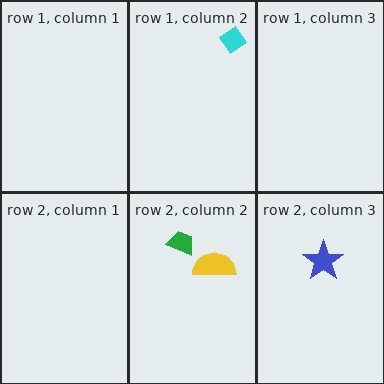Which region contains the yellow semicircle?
The row 2, column 2 region.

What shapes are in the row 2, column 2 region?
The yellow semicircle, the green trapezoid.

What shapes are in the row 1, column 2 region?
The cyan diamond.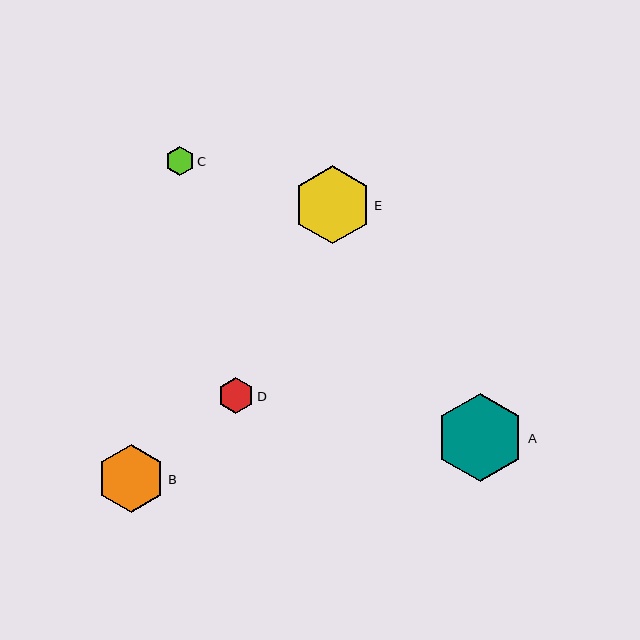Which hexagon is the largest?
Hexagon A is the largest with a size of approximately 89 pixels.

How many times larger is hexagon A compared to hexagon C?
Hexagon A is approximately 3.0 times the size of hexagon C.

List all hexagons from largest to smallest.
From largest to smallest: A, E, B, D, C.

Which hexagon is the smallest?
Hexagon C is the smallest with a size of approximately 29 pixels.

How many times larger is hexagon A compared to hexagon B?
Hexagon A is approximately 1.3 times the size of hexagon B.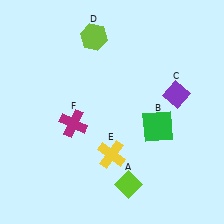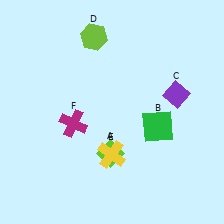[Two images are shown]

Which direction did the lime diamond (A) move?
The lime diamond (A) moved up.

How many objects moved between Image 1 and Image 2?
1 object moved between the two images.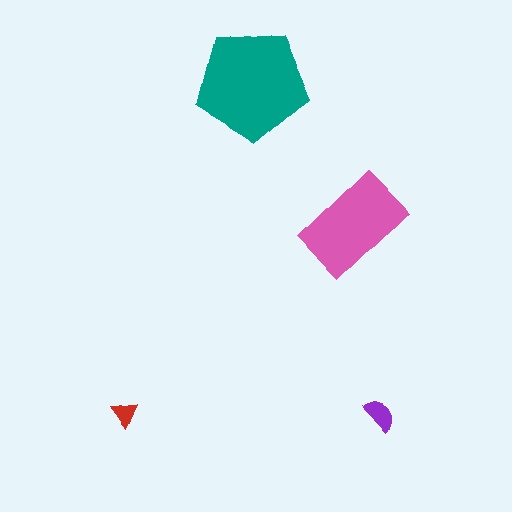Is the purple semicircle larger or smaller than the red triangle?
Larger.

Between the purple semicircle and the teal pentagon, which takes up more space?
The teal pentagon.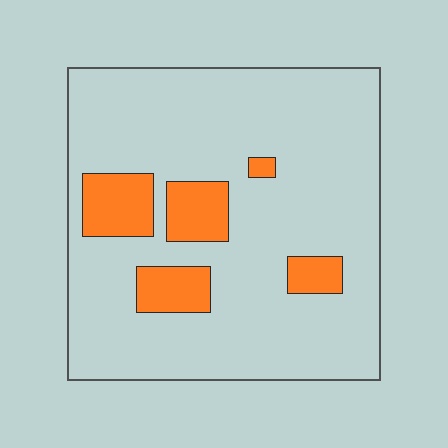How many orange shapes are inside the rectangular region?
5.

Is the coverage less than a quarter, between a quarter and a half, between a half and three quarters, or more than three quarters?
Less than a quarter.